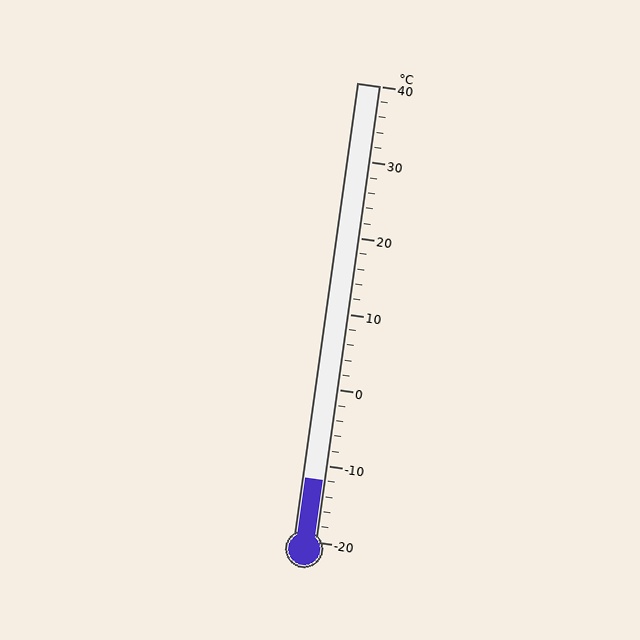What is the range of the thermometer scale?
The thermometer scale ranges from -20°C to 40°C.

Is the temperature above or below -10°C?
The temperature is below -10°C.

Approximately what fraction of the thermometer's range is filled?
The thermometer is filled to approximately 15% of its range.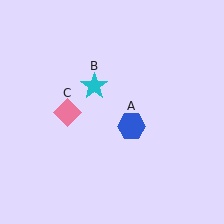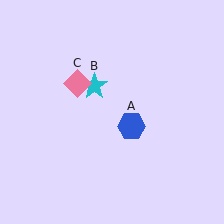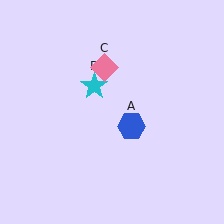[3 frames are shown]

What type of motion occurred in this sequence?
The pink diamond (object C) rotated clockwise around the center of the scene.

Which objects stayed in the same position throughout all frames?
Blue hexagon (object A) and cyan star (object B) remained stationary.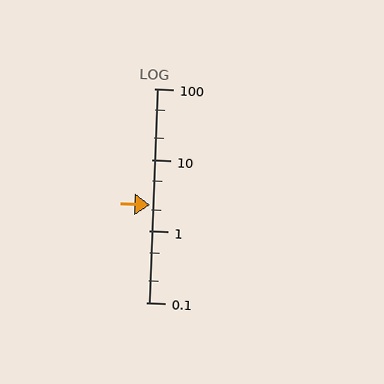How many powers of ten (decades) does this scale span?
The scale spans 3 decades, from 0.1 to 100.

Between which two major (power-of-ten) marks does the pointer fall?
The pointer is between 1 and 10.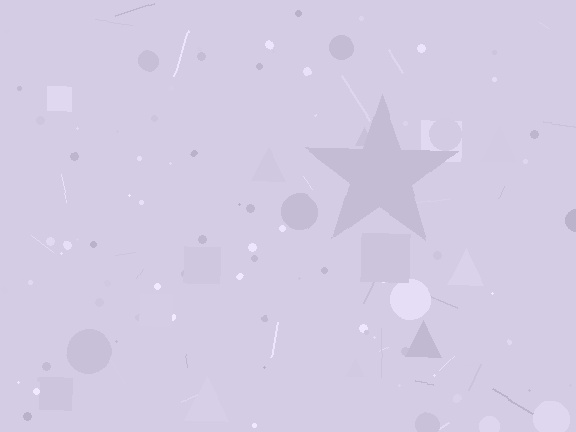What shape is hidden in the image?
A star is hidden in the image.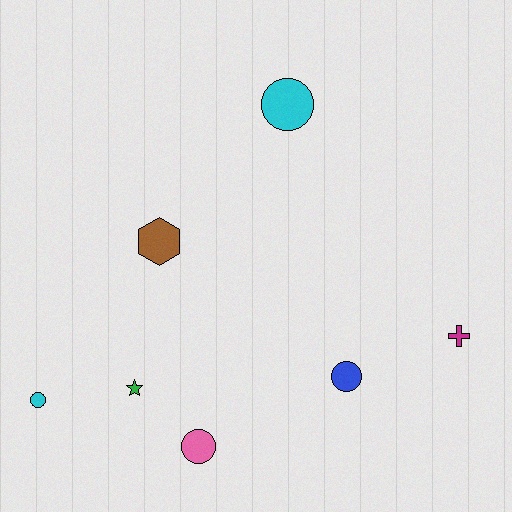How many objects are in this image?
There are 7 objects.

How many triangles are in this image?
There are no triangles.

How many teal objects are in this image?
There are no teal objects.